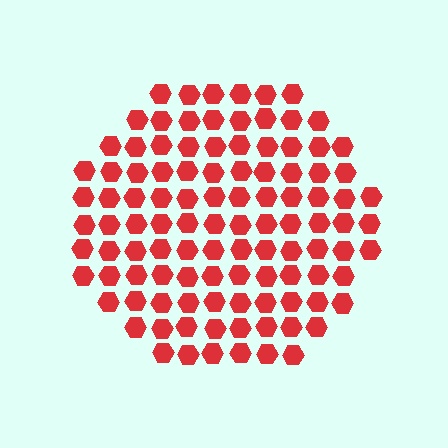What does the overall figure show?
The overall figure shows a circle.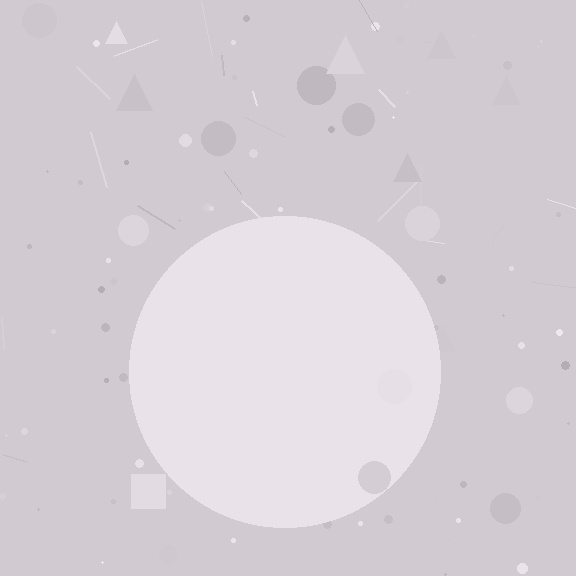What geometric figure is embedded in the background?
A circle is embedded in the background.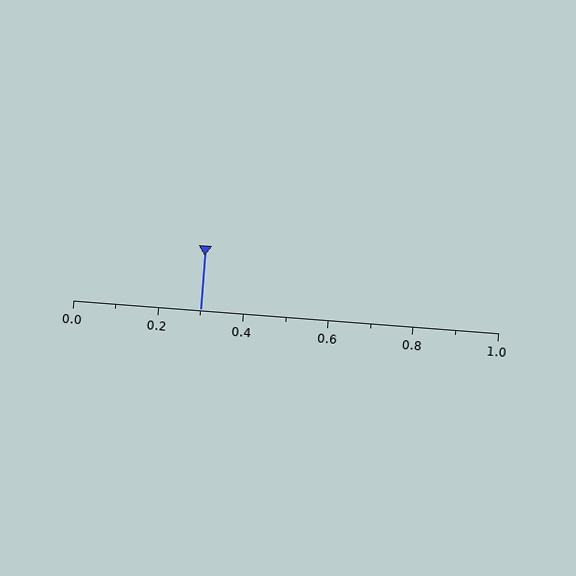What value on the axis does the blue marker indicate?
The marker indicates approximately 0.3.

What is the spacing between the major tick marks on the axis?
The major ticks are spaced 0.2 apart.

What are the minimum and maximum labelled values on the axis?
The axis runs from 0.0 to 1.0.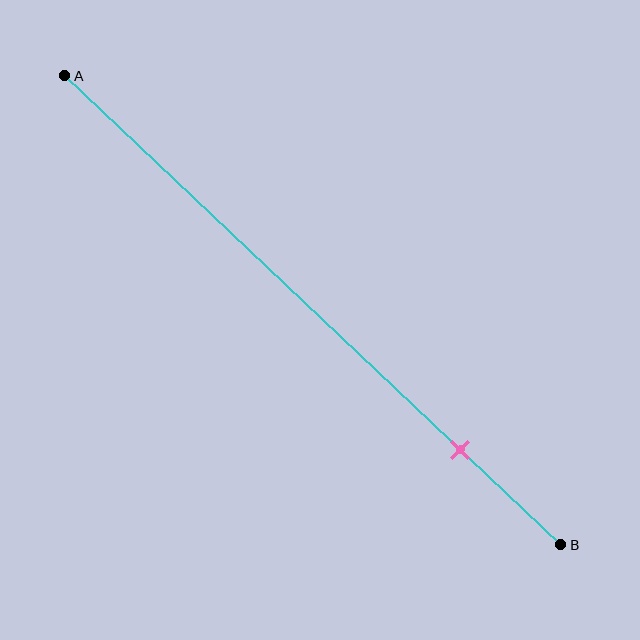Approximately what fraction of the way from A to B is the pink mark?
The pink mark is approximately 80% of the way from A to B.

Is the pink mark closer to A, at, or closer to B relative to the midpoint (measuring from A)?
The pink mark is closer to point B than the midpoint of segment AB.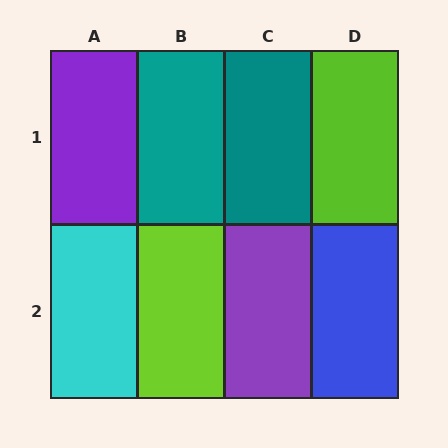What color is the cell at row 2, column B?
Lime.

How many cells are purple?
2 cells are purple.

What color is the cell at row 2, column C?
Purple.